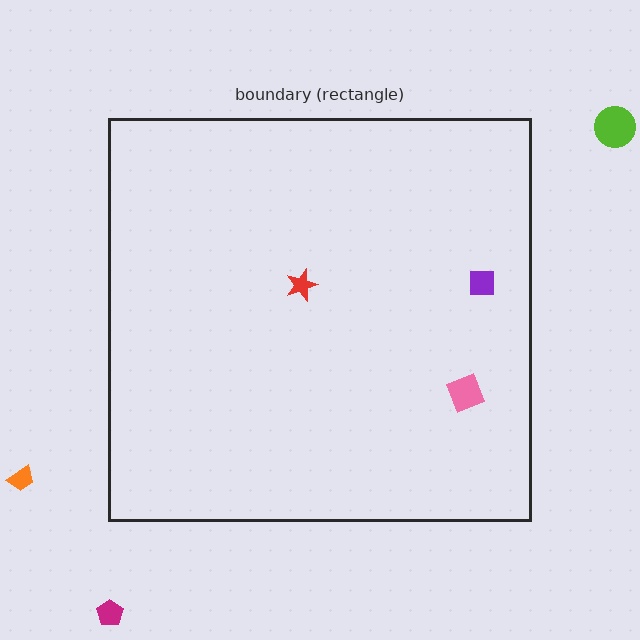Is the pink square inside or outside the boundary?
Inside.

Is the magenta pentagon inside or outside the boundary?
Outside.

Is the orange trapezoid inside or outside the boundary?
Outside.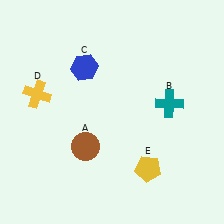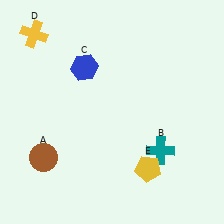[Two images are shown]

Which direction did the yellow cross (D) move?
The yellow cross (D) moved up.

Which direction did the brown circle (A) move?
The brown circle (A) moved left.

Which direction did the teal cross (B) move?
The teal cross (B) moved down.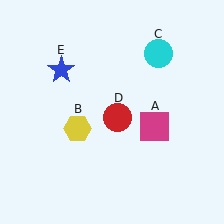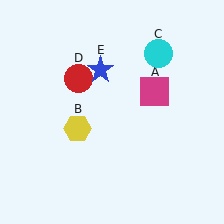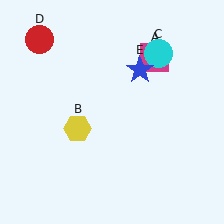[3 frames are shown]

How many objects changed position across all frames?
3 objects changed position: magenta square (object A), red circle (object D), blue star (object E).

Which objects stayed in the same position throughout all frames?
Yellow hexagon (object B) and cyan circle (object C) remained stationary.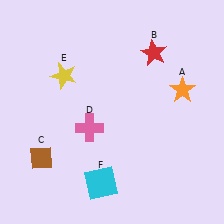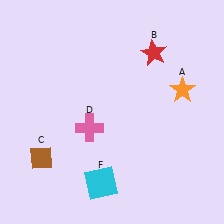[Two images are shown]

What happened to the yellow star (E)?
The yellow star (E) was removed in Image 2. It was in the top-left area of Image 1.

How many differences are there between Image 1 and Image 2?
There is 1 difference between the two images.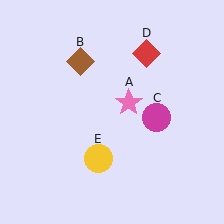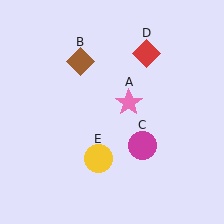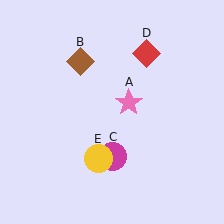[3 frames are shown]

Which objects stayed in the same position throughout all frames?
Pink star (object A) and brown diamond (object B) and red diamond (object D) and yellow circle (object E) remained stationary.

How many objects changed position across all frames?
1 object changed position: magenta circle (object C).